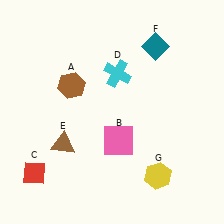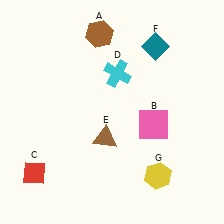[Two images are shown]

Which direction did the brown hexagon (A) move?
The brown hexagon (A) moved up.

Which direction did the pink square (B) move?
The pink square (B) moved right.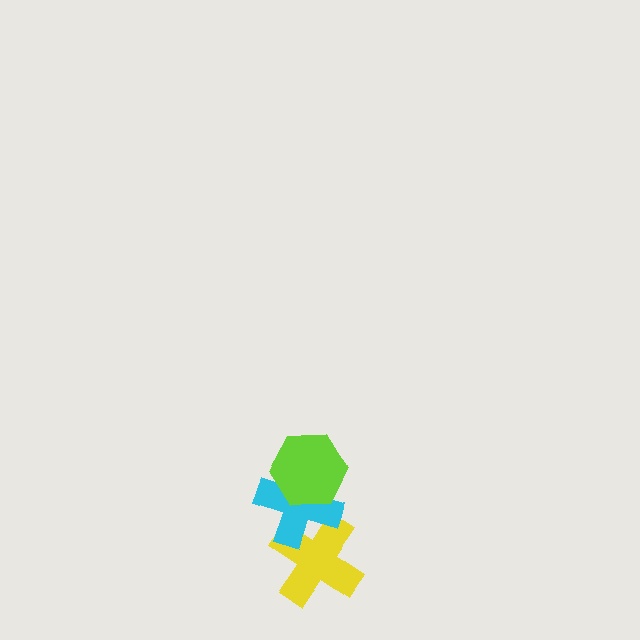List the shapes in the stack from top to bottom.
From top to bottom: the lime hexagon, the cyan cross, the yellow cross.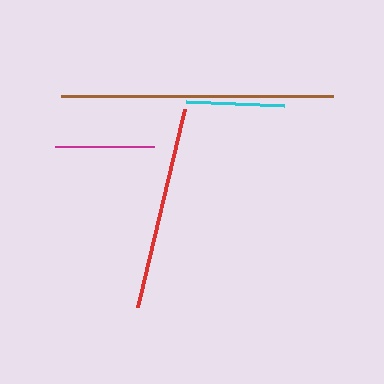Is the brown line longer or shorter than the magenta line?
The brown line is longer than the magenta line.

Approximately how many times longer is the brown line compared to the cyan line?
The brown line is approximately 2.8 times the length of the cyan line.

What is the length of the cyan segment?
The cyan segment is approximately 99 pixels long.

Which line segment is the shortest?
The magenta line is the shortest at approximately 98 pixels.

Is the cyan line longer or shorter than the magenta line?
The cyan line is longer than the magenta line.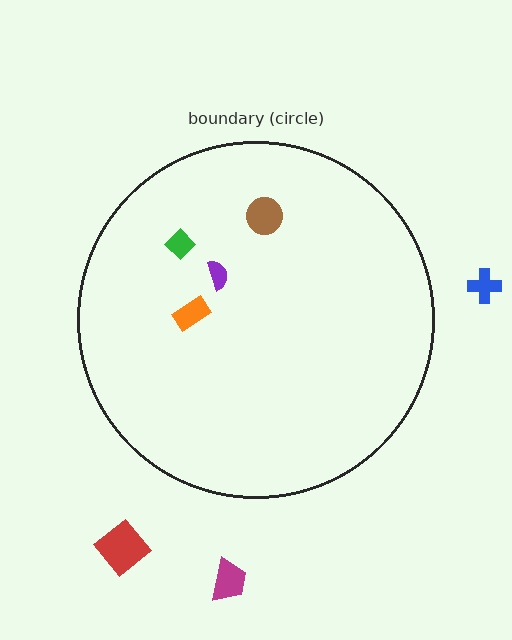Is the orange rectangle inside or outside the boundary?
Inside.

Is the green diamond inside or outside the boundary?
Inside.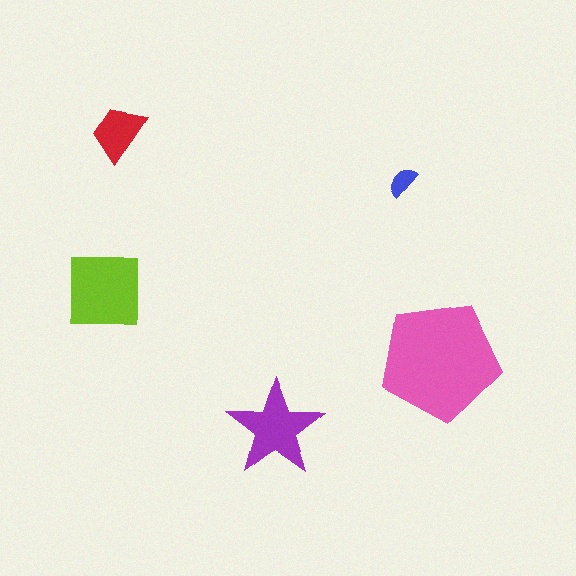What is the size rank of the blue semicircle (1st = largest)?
5th.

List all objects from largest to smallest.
The pink pentagon, the lime square, the purple star, the red trapezoid, the blue semicircle.